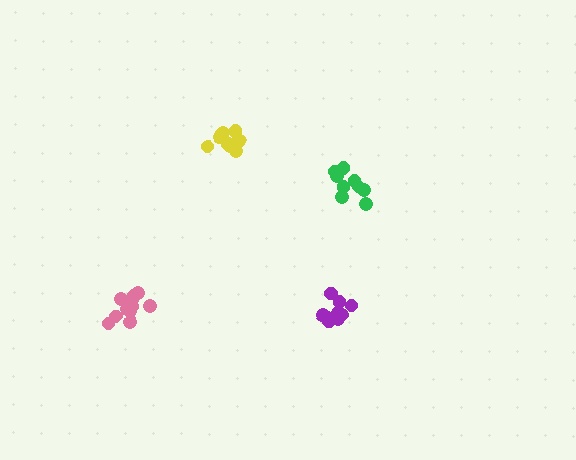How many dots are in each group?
Group 1: 9 dots, Group 2: 10 dots, Group 3: 12 dots, Group 4: 11 dots (42 total).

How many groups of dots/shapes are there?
There are 4 groups.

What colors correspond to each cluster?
The clusters are colored: green, purple, pink, yellow.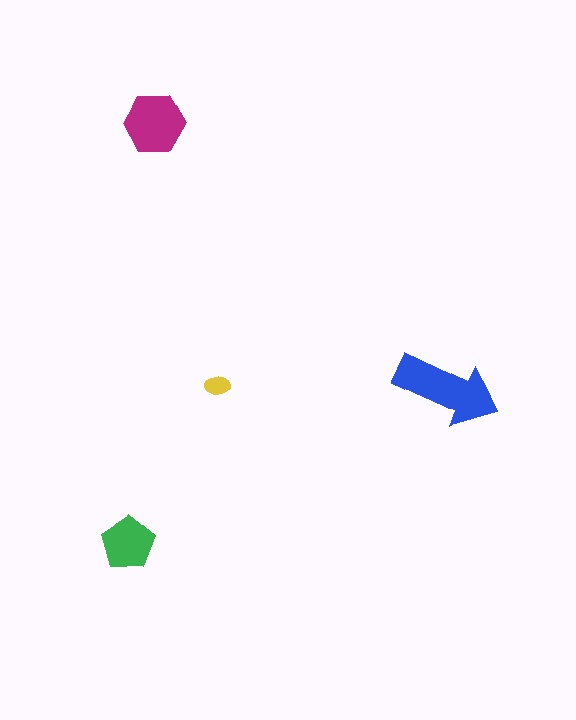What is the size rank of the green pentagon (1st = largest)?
3rd.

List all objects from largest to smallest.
The blue arrow, the magenta hexagon, the green pentagon, the yellow ellipse.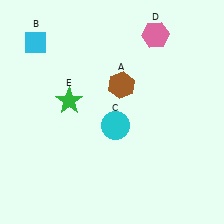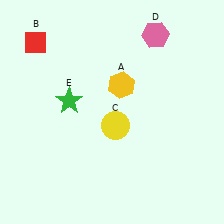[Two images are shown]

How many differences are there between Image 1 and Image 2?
There are 3 differences between the two images.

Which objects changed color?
A changed from brown to yellow. B changed from cyan to red. C changed from cyan to yellow.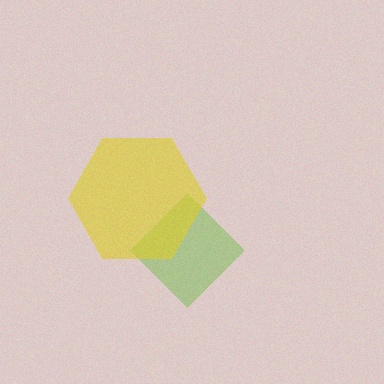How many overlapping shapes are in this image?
There are 2 overlapping shapes in the image.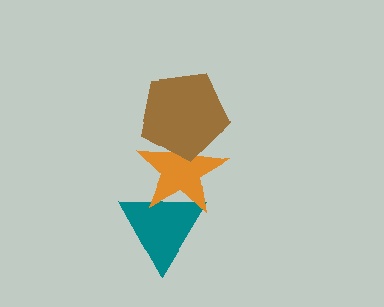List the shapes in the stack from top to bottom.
From top to bottom: the brown pentagon, the orange star, the teal triangle.